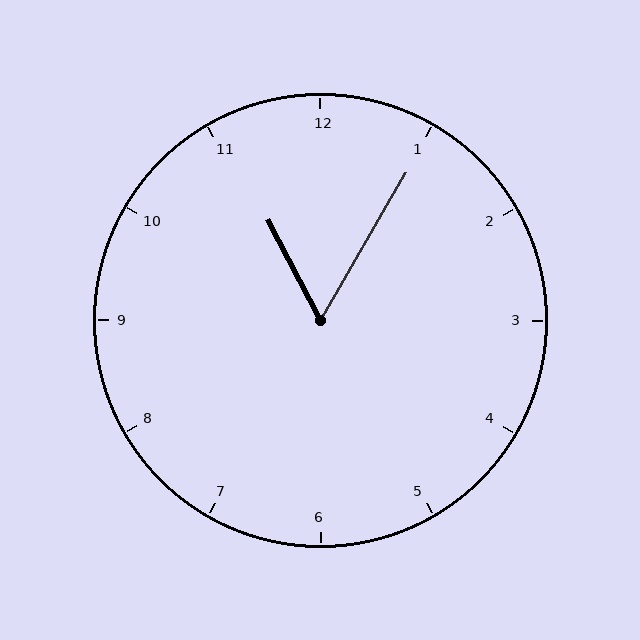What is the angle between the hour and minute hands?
Approximately 58 degrees.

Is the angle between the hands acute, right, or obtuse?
It is acute.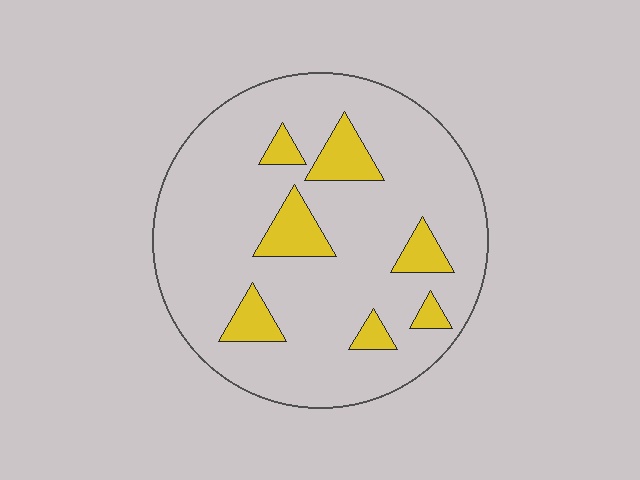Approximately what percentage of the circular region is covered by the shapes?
Approximately 15%.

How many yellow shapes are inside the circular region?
7.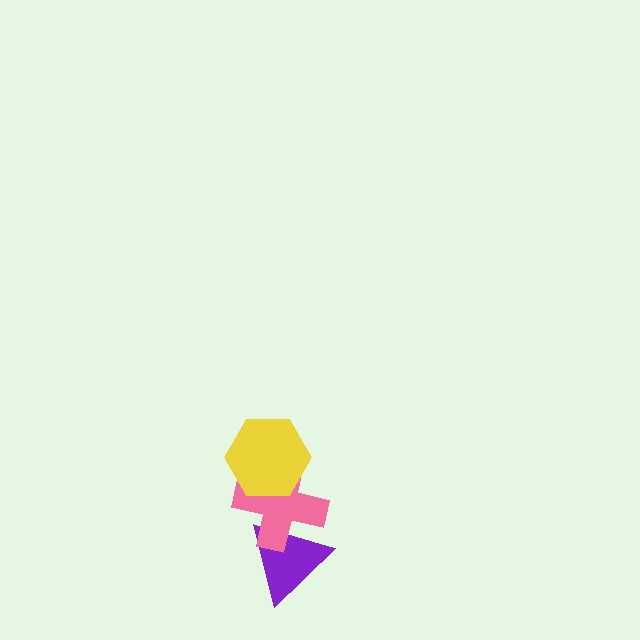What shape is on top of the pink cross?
The yellow hexagon is on top of the pink cross.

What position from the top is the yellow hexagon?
The yellow hexagon is 1st from the top.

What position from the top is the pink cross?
The pink cross is 2nd from the top.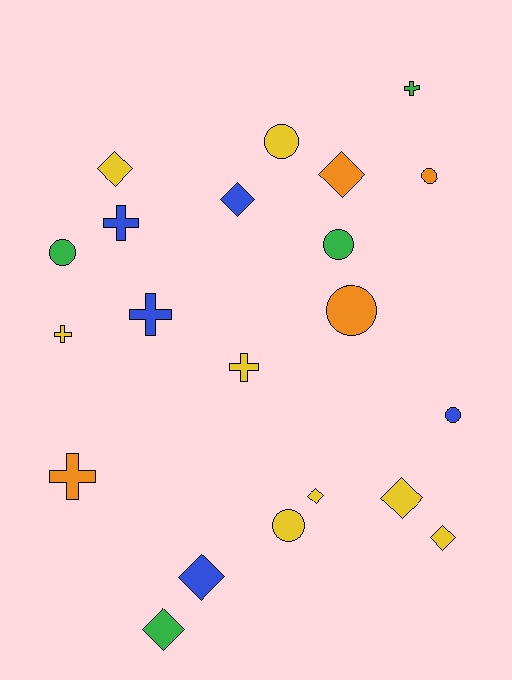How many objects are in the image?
There are 21 objects.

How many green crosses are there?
There is 1 green cross.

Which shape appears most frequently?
Diamond, with 8 objects.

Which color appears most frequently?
Yellow, with 8 objects.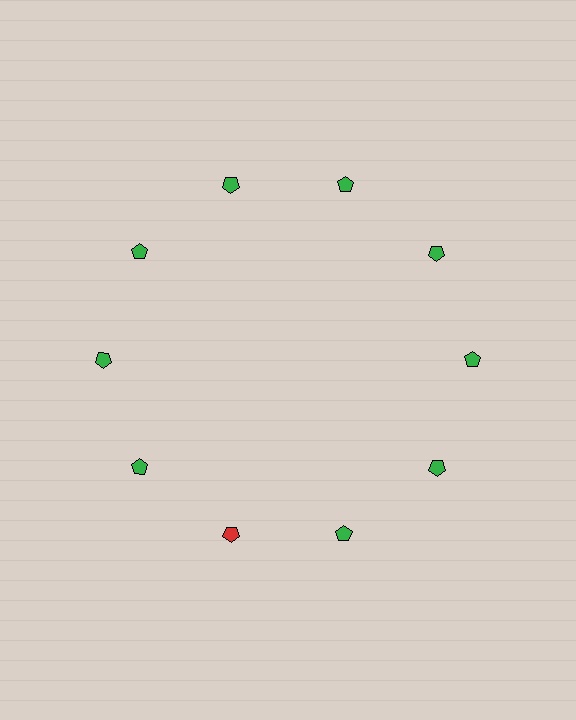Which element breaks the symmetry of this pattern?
The red pentagon at roughly the 7 o'clock position breaks the symmetry. All other shapes are green pentagons.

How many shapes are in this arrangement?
There are 10 shapes arranged in a ring pattern.